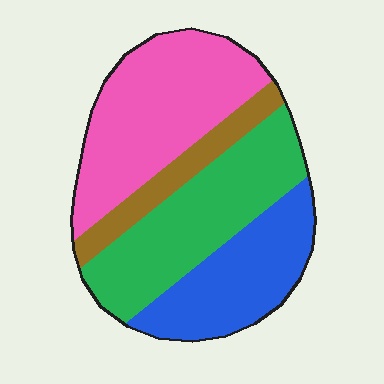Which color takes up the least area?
Brown, at roughly 10%.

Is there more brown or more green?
Green.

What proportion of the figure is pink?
Pink takes up between a third and a half of the figure.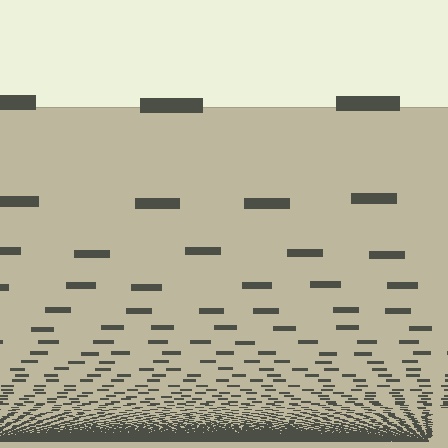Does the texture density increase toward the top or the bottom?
Density increases toward the bottom.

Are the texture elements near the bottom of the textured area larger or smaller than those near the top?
Smaller. The gradient is inverted — elements near the bottom are smaller and denser.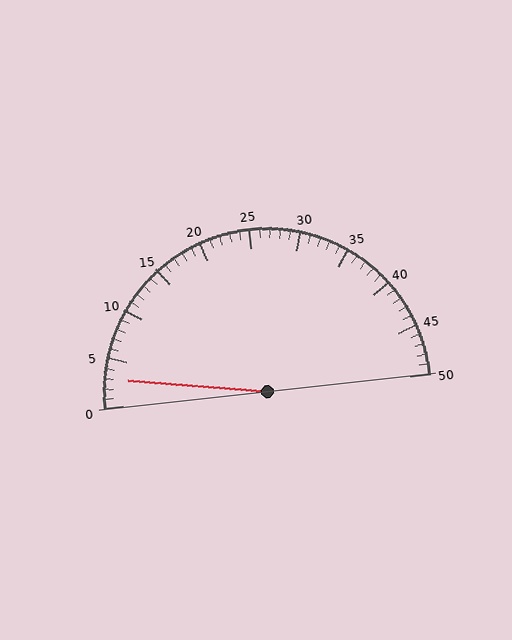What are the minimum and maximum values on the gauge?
The gauge ranges from 0 to 50.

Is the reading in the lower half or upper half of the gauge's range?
The reading is in the lower half of the range (0 to 50).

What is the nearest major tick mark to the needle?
The nearest major tick mark is 5.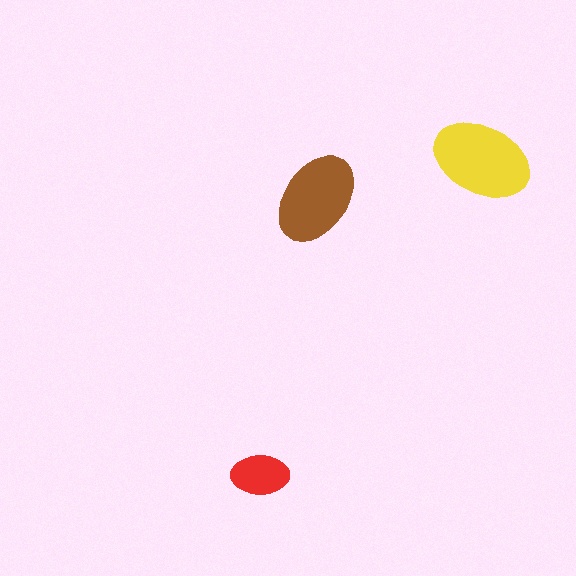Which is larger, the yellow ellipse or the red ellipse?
The yellow one.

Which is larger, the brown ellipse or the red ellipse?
The brown one.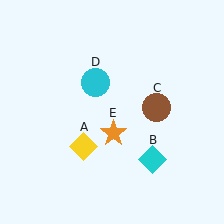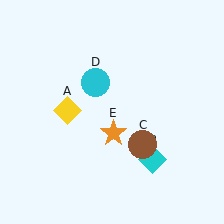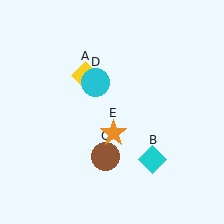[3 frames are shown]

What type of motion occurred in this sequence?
The yellow diamond (object A), brown circle (object C) rotated clockwise around the center of the scene.